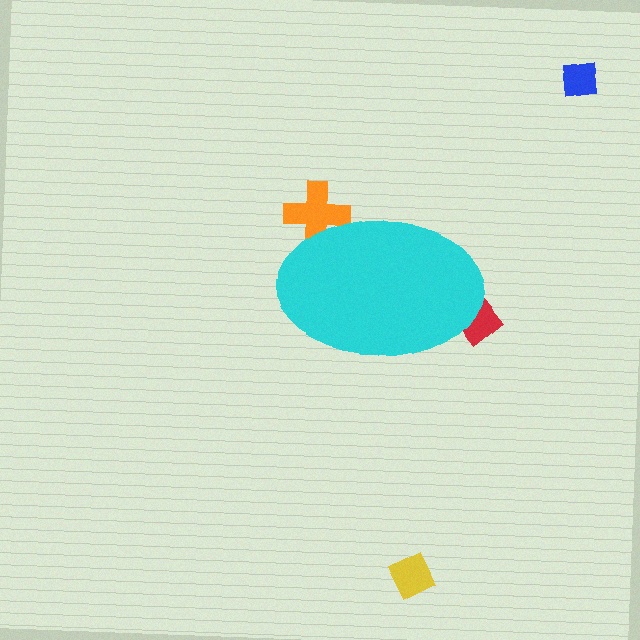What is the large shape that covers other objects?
A cyan ellipse.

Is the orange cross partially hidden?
Yes, the orange cross is partially hidden behind the cyan ellipse.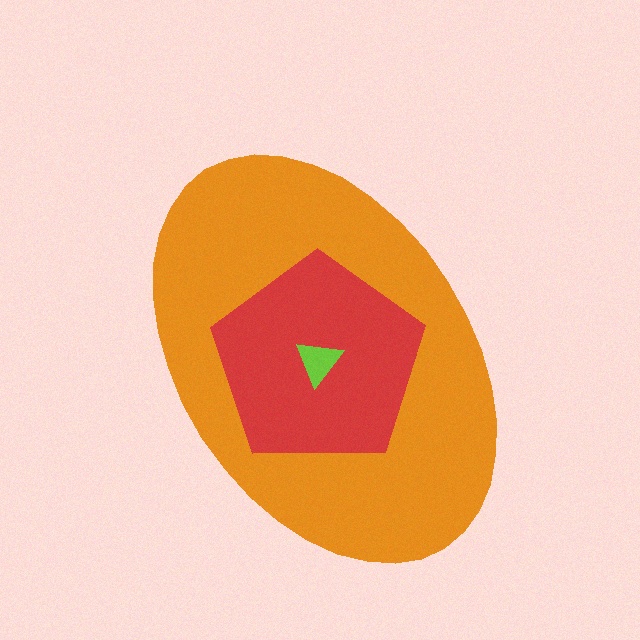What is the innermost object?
The lime triangle.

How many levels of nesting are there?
3.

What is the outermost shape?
The orange ellipse.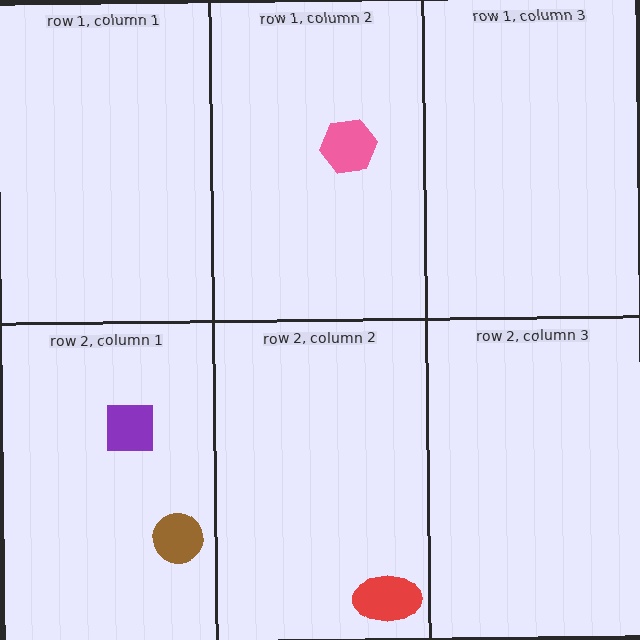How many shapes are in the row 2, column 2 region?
1.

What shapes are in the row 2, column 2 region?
The red ellipse.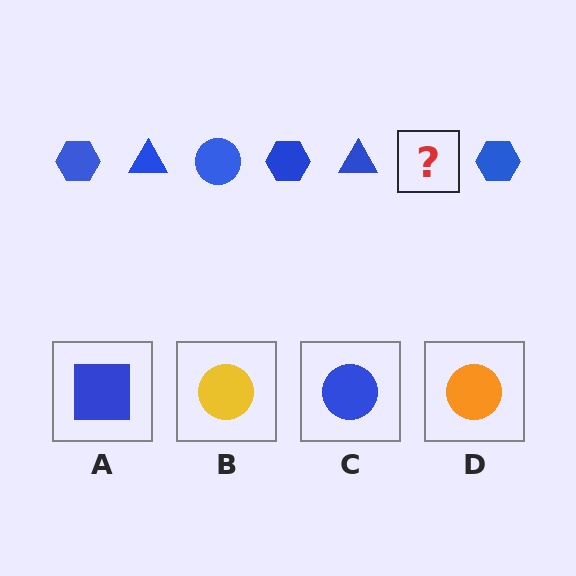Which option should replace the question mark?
Option C.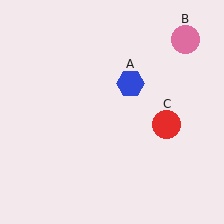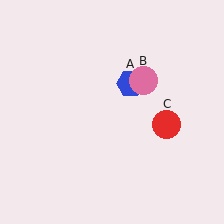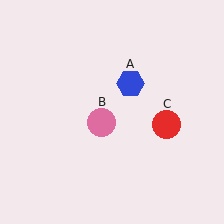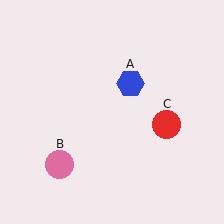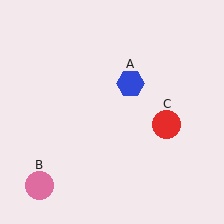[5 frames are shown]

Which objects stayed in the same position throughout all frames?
Blue hexagon (object A) and red circle (object C) remained stationary.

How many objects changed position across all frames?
1 object changed position: pink circle (object B).